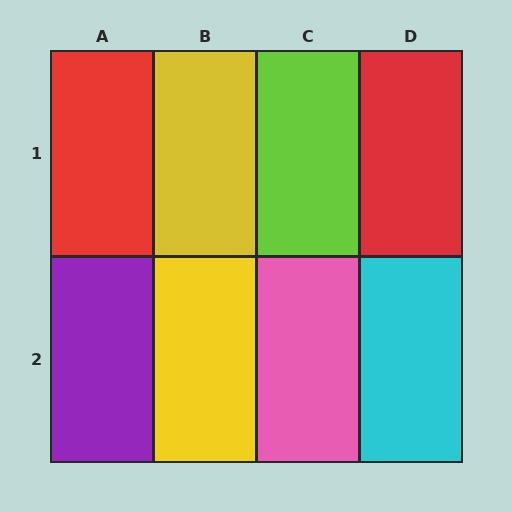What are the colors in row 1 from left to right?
Red, yellow, lime, red.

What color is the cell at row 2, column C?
Pink.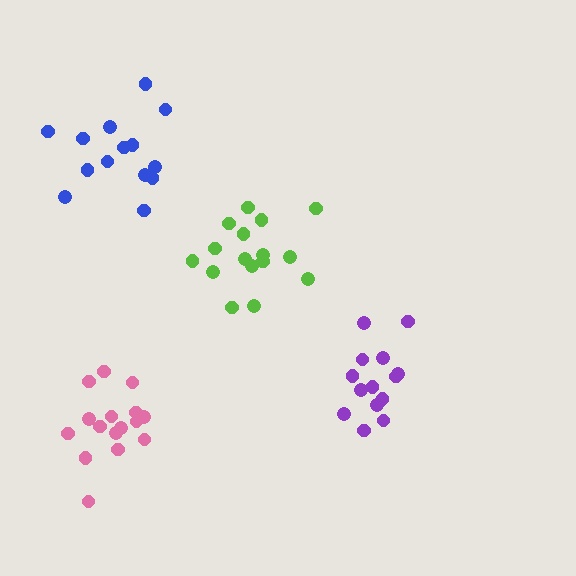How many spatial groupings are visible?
There are 4 spatial groupings.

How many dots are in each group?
Group 1: 14 dots, Group 2: 16 dots, Group 3: 14 dots, Group 4: 16 dots (60 total).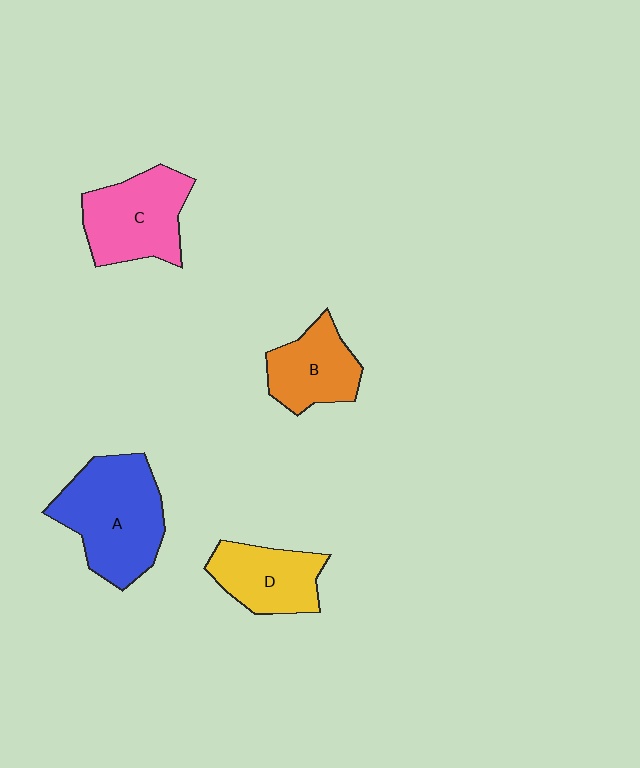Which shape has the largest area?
Shape A (blue).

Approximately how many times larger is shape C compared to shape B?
Approximately 1.3 times.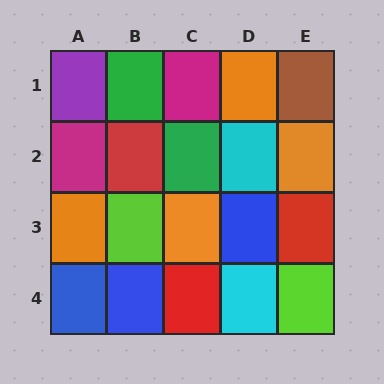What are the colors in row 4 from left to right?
Blue, blue, red, cyan, lime.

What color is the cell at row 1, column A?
Purple.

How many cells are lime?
2 cells are lime.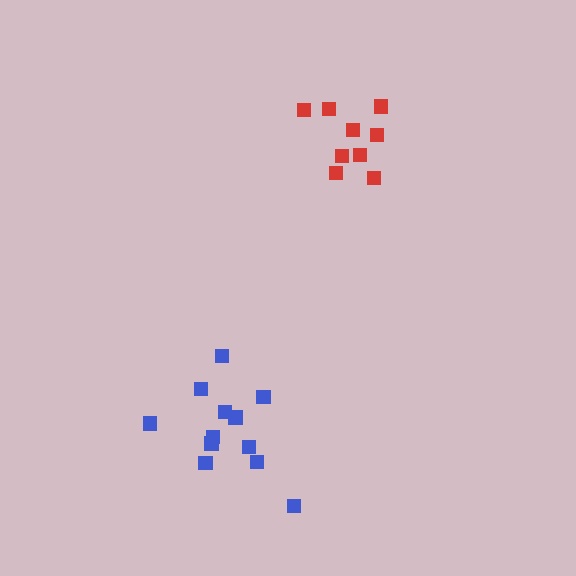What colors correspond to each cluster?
The clusters are colored: blue, red.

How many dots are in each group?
Group 1: 12 dots, Group 2: 9 dots (21 total).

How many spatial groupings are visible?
There are 2 spatial groupings.